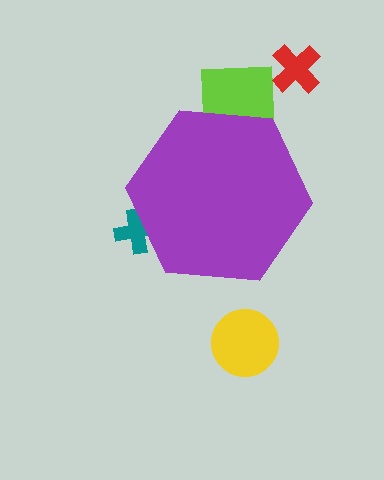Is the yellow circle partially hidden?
No, the yellow circle is fully visible.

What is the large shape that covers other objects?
A purple hexagon.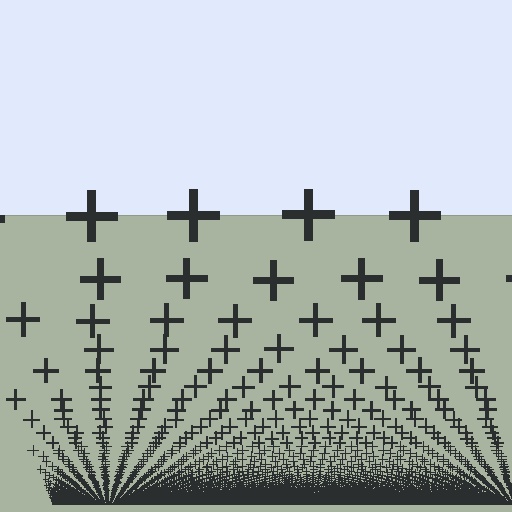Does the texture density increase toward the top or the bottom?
Density increases toward the bottom.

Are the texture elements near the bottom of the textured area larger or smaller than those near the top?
Smaller. The gradient is inverted — elements near the bottom are smaller and denser.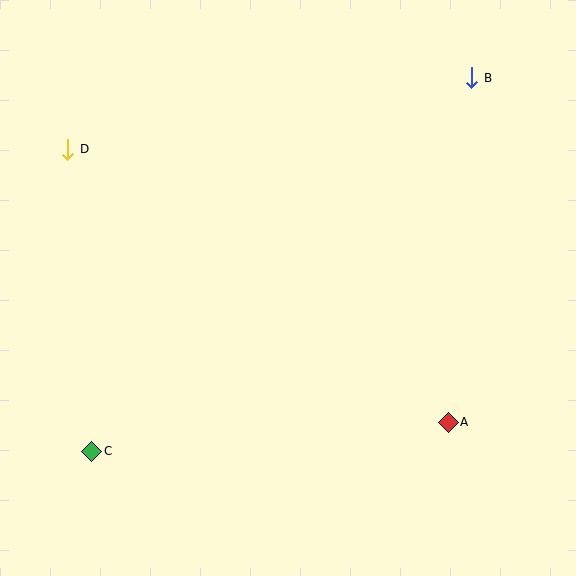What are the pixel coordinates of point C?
Point C is at (92, 451).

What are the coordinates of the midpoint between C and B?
The midpoint between C and B is at (282, 265).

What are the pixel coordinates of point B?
Point B is at (472, 78).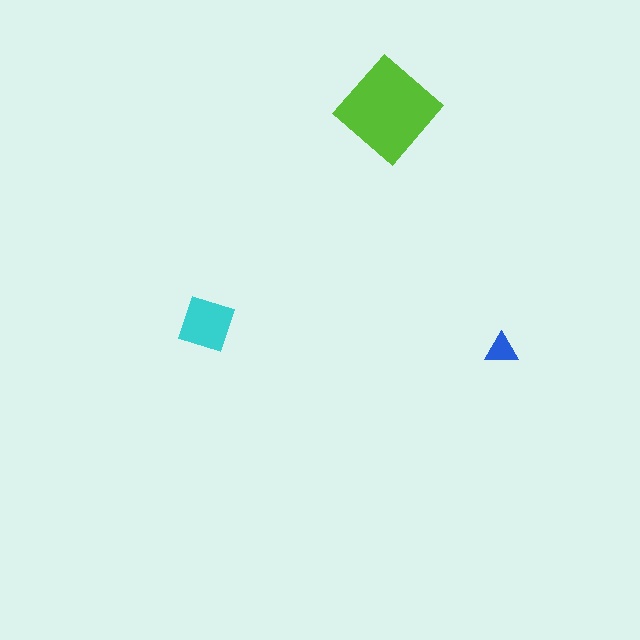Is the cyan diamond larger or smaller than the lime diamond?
Smaller.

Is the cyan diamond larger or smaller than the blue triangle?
Larger.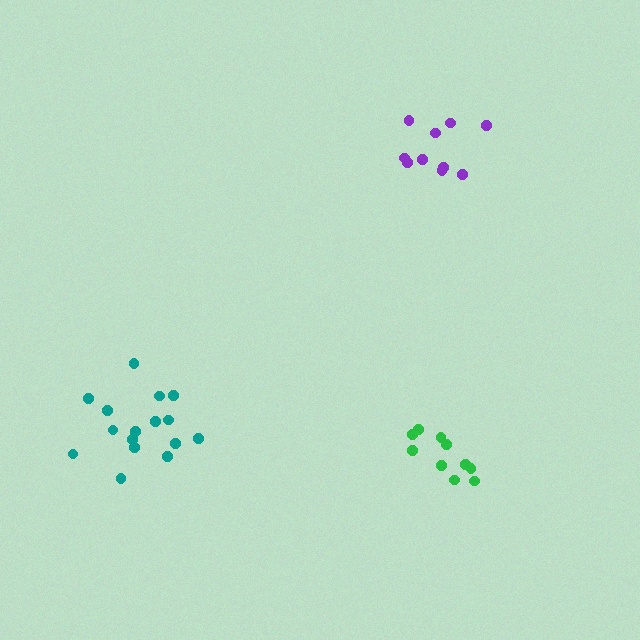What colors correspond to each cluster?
The clusters are colored: purple, green, teal.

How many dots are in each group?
Group 1: 10 dots, Group 2: 10 dots, Group 3: 16 dots (36 total).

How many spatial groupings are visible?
There are 3 spatial groupings.